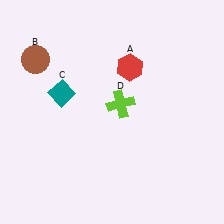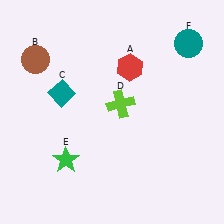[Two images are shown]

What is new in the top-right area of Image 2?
A teal circle (F) was added in the top-right area of Image 2.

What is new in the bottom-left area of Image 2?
A green star (E) was added in the bottom-left area of Image 2.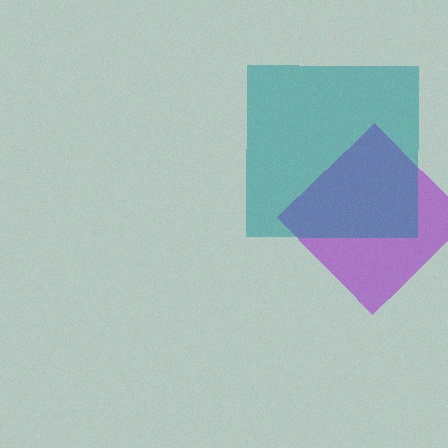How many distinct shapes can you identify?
There are 2 distinct shapes: a purple diamond, a teal square.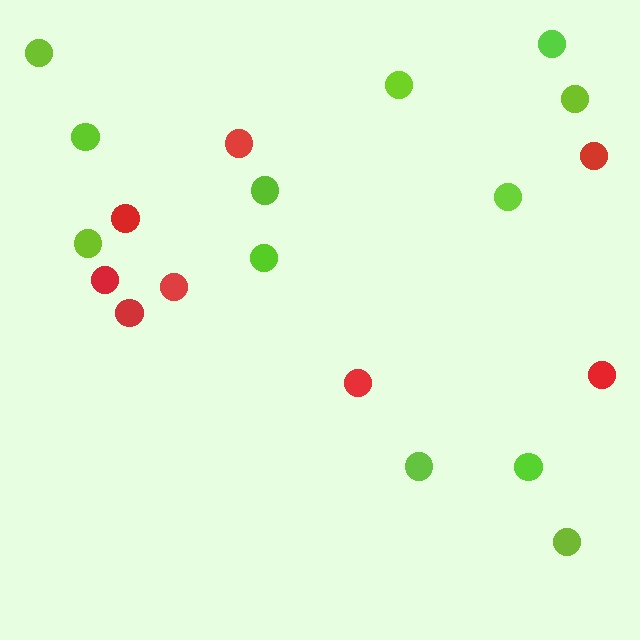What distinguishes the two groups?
There are 2 groups: one group of red circles (8) and one group of lime circles (12).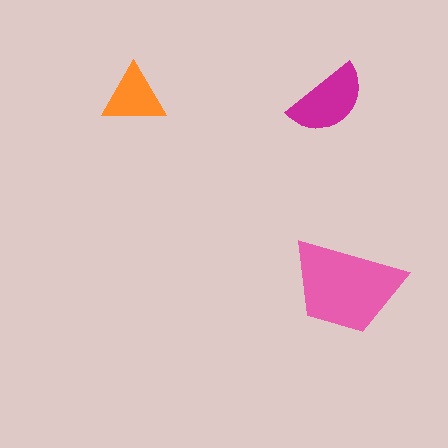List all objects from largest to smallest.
The pink trapezoid, the magenta semicircle, the orange triangle.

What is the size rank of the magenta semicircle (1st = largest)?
2nd.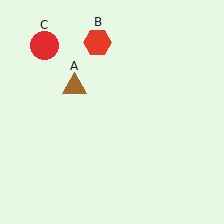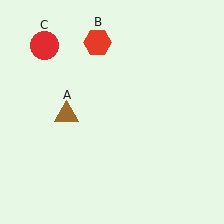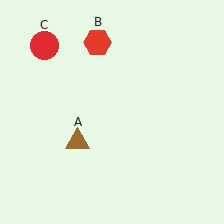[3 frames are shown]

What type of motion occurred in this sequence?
The brown triangle (object A) rotated counterclockwise around the center of the scene.